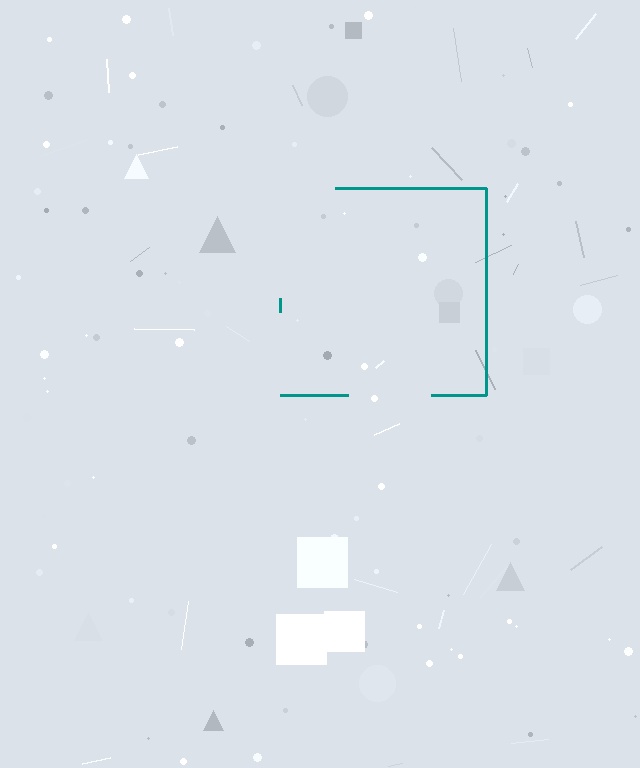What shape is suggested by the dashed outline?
The dashed outline suggests a square.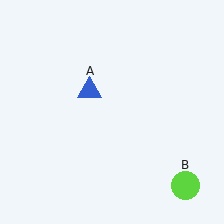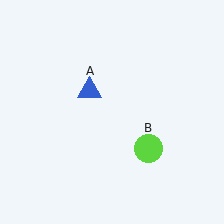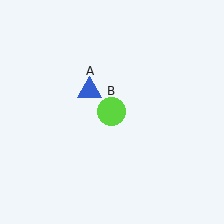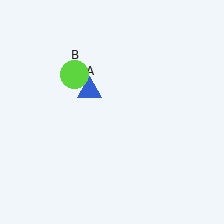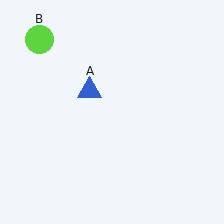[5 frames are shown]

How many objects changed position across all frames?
1 object changed position: lime circle (object B).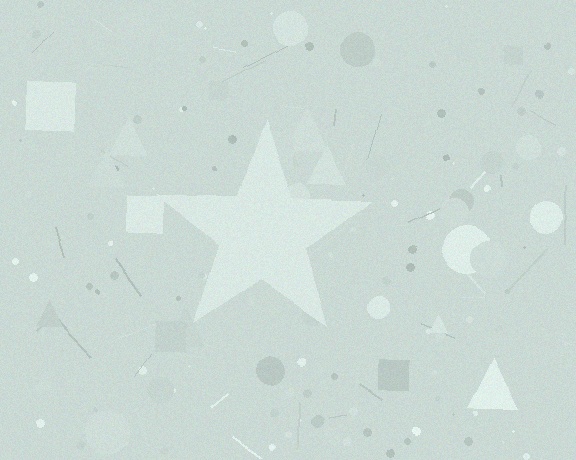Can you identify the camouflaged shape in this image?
The camouflaged shape is a star.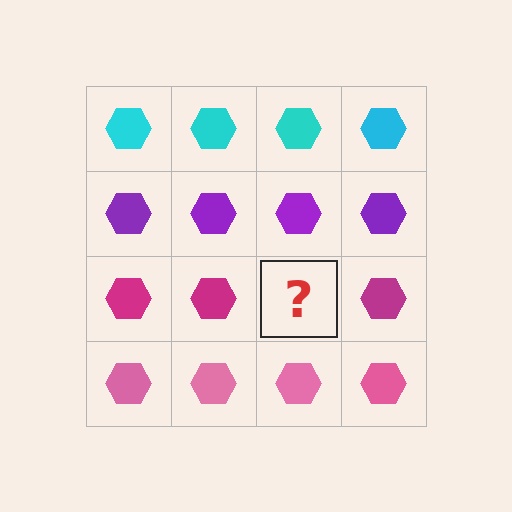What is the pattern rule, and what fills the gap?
The rule is that each row has a consistent color. The gap should be filled with a magenta hexagon.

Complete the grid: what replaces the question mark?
The question mark should be replaced with a magenta hexagon.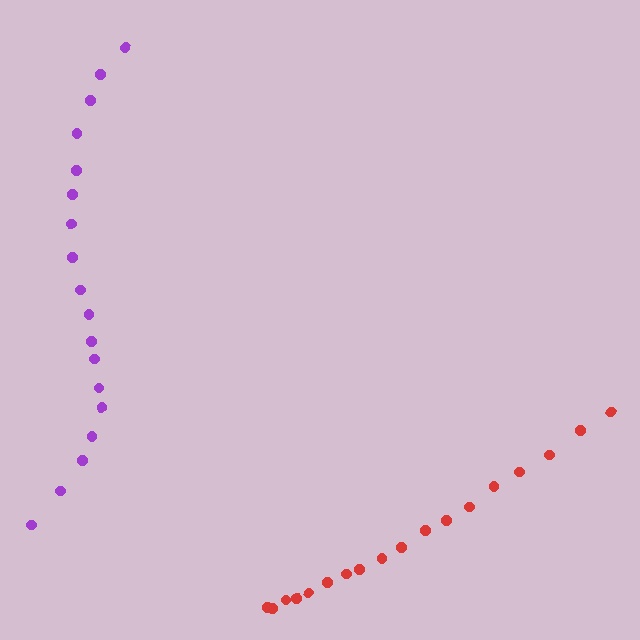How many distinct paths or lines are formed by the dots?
There are 2 distinct paths.